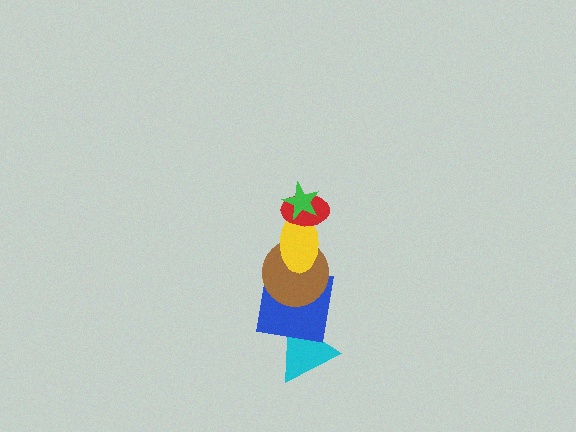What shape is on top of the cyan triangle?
The blue square is on top of the cyan triangle.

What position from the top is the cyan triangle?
The cyan triangle is 6th from the top.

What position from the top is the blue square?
The blue square is 5th from the top.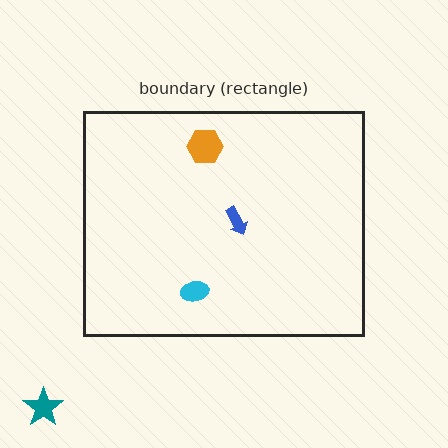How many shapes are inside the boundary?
3 inside, 1 outside.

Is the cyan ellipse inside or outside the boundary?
Inside.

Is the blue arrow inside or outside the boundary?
Inside.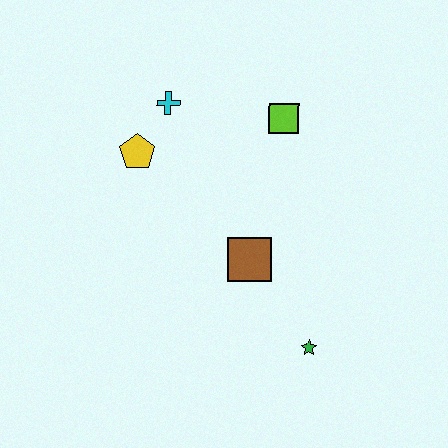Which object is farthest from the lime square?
The green star is farthest from the lime square.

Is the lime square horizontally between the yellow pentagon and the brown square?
No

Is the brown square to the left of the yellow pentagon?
No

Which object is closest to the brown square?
The green star is closest to the brown square.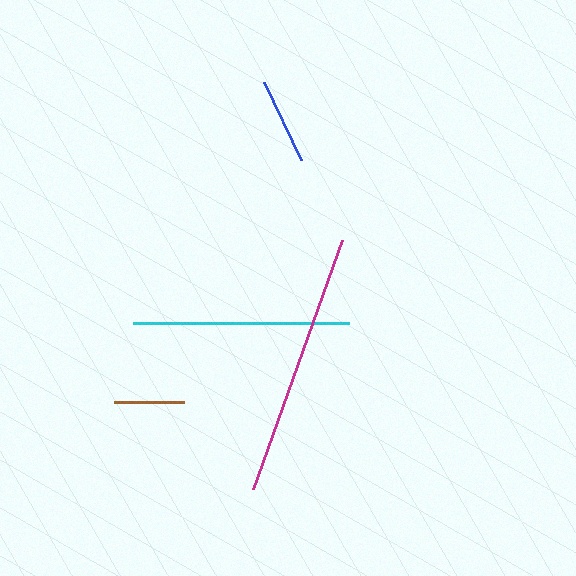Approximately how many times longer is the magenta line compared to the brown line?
The magenta line is approximately 3.8 times the length of the brown line.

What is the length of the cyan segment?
The cyan segment is approximately 216 pixels long.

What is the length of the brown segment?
The brown segment is approximately 70 pixels long.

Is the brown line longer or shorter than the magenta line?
The magenta line is longer than the brown line.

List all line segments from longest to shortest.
From longest to shortest: magenta, cyan, blue, brown.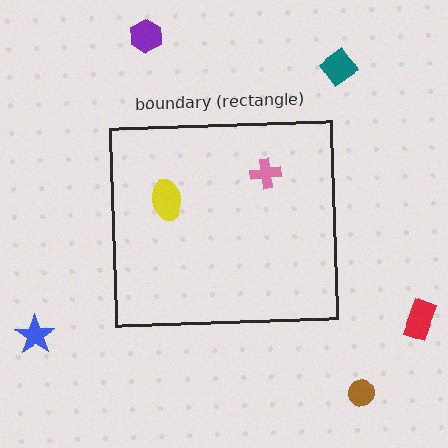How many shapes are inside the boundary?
2 inside, 5 outside.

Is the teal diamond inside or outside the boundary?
Outside.